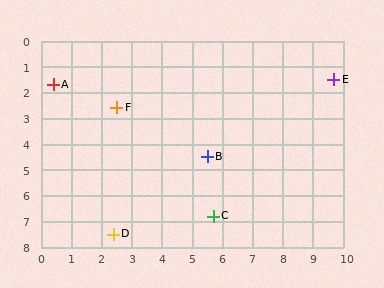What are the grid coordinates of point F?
Point F is at approximately (2.5, 2.6).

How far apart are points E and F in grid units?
Points E and F are about 7.3 grid units apart.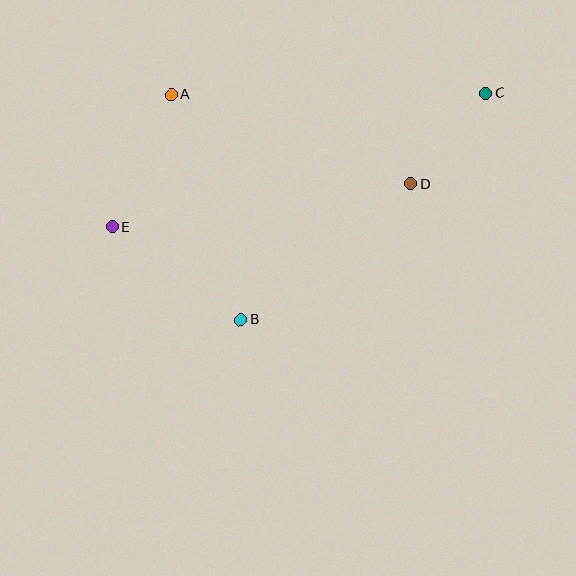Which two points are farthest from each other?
Points C and E are farthest from each other.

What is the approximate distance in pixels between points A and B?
The distance between A and B is approximately 235 pixels.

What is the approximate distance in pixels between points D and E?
The distance between D and E is approximately 302 pixels.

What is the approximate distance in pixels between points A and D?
The distance between A and D is approximately 255 pixels.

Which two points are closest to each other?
Points C and D are closest to each other.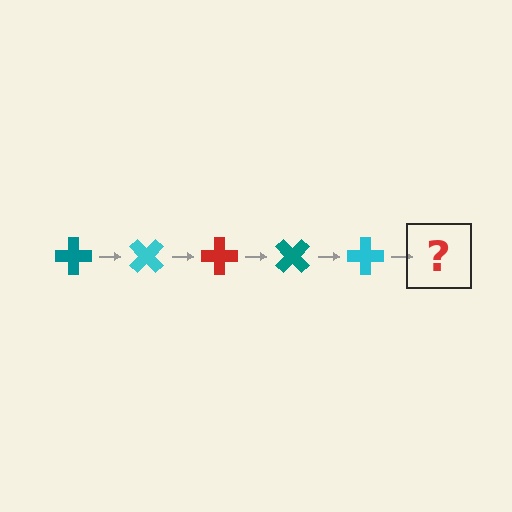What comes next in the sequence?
The next element should be a red cross, rotated 225 degrees from the start.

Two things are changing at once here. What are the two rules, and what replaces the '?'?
The two rules are that it rotates 45 degrees each step and the color cycles through teal, cyan, and red. The '?' should be a red cross, rotated 225 degrees from the start.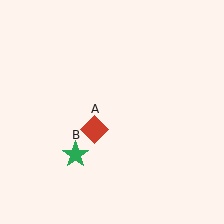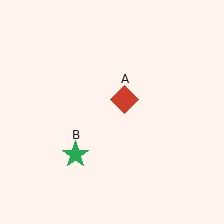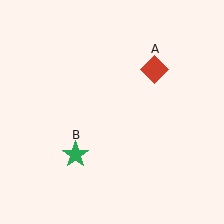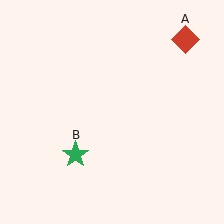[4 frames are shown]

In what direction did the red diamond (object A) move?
The red diamond (object A) moved up and to the right.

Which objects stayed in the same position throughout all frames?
Green star (object B) remained stationary.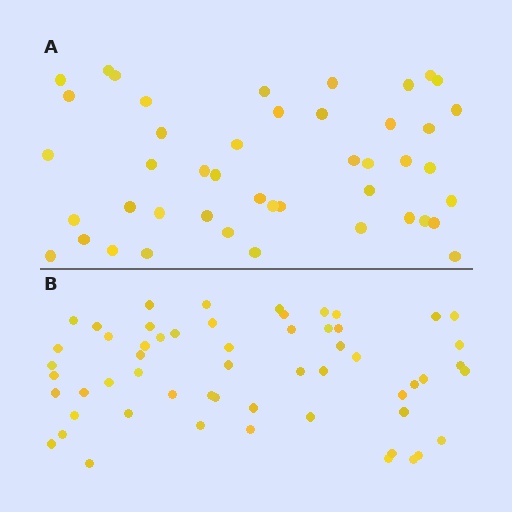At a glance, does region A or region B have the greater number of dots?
Region B (the bottom region) has more dots.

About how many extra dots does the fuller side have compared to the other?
Region B has roughly 12 or so more dots than region A.